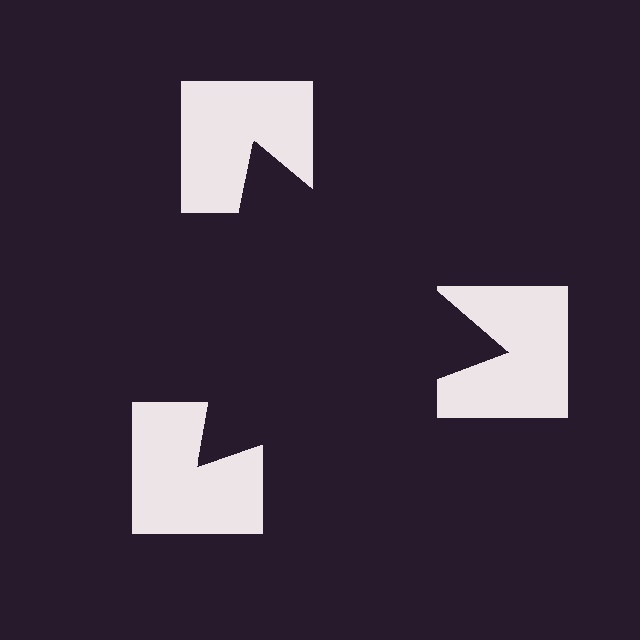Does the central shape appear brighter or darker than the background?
It typically appears slightly darker than the background, even though no actual brightness change is drawn.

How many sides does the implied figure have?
3 sides.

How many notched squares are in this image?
There are 3 — one at each vertex of the illusory triangle.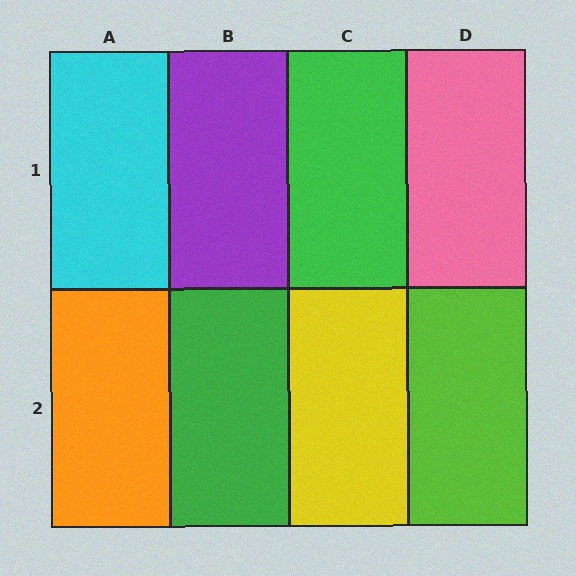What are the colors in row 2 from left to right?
Orange, green, yellow, lime.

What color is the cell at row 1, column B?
Purple.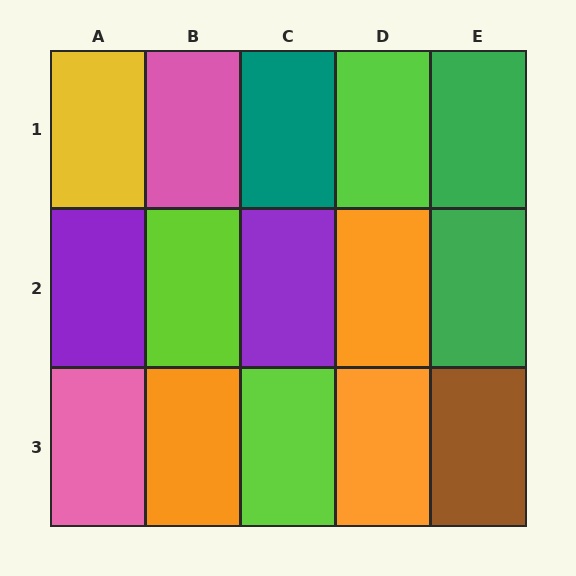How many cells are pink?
2 cells are pink.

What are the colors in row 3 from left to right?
Pink, orange, lime, orange, brown.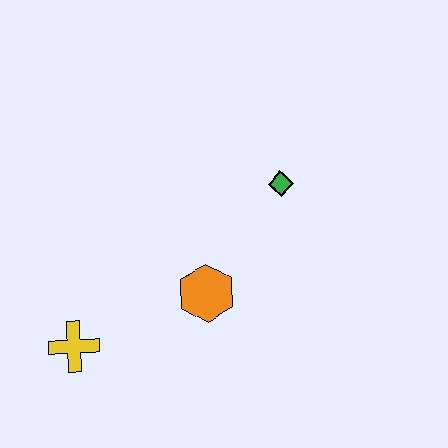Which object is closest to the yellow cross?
The orange hexagon is closest to the yellow cross.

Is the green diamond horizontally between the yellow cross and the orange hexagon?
No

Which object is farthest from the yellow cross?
The green diamond is farthest from the yellow cross.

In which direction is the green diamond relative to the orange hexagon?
The green diamond is above the orange hexagon.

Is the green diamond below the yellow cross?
No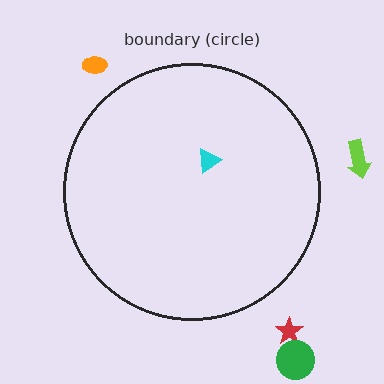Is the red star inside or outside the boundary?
Outside.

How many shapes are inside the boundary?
1 inside, 4 outside.